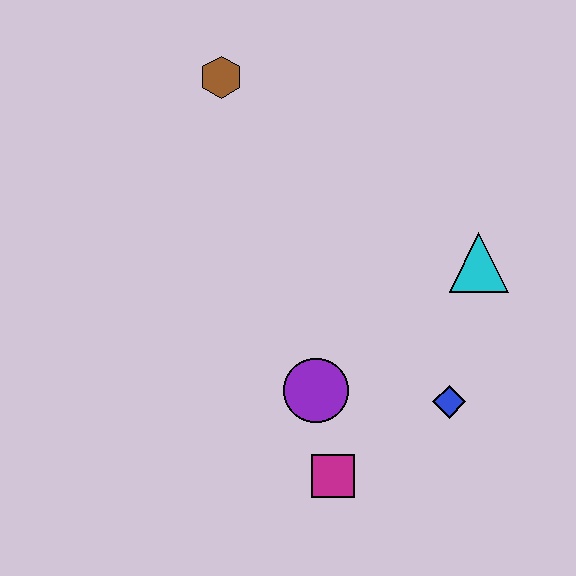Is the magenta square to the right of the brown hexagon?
Yes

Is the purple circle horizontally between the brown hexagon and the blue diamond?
Yes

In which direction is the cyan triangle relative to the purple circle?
The cyan triangle is to the right of the purple circle.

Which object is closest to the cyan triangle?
The blue diamond is closest to the cyan triangle.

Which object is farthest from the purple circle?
The brown hexagon is farthest from the purple circle.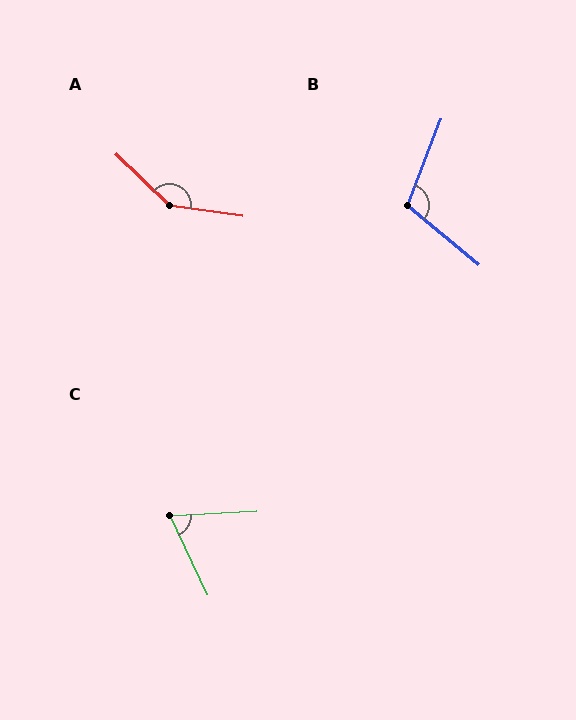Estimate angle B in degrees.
Approximately 109 degrees.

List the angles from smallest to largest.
C (67°), B (109°), A (144°).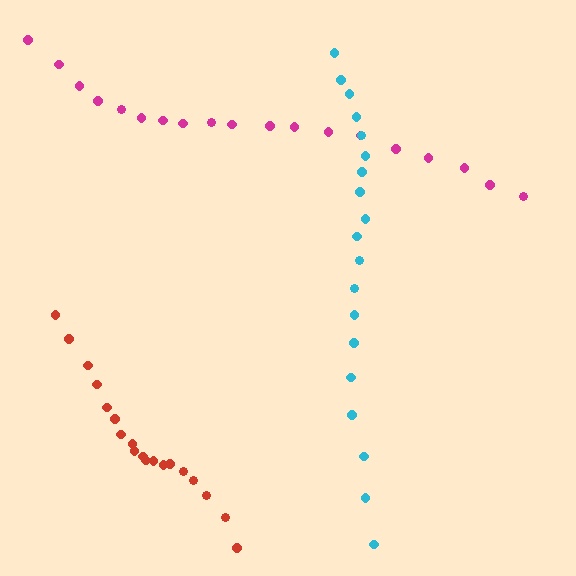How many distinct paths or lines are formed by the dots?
There are 3 distinct paths.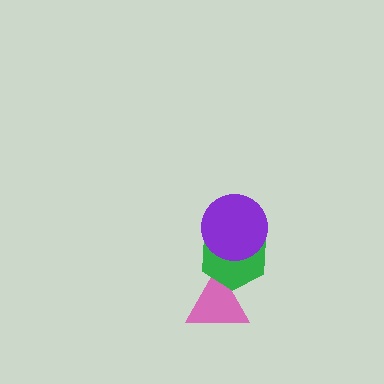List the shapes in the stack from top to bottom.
From top to bottom: the purple circle, the green hexagon, the pink triangle.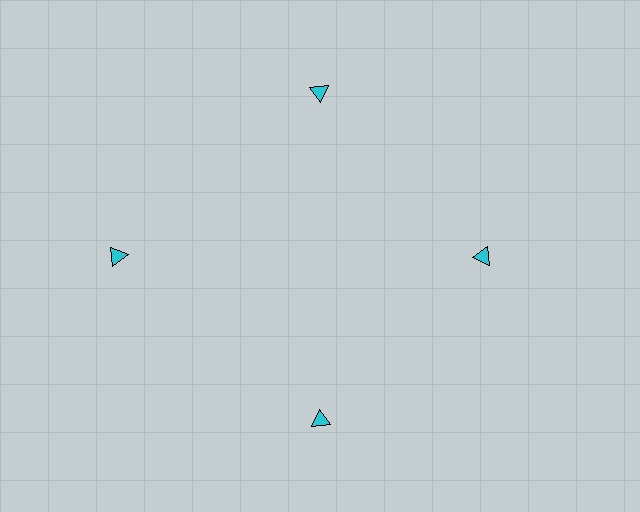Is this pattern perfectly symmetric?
No. The 4 cyan triangles are arranged in a ring, but one element near the 9 o'clock position is pushed outward from the center, breaking the 4-fold rotational symmetry.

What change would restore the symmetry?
The symmetry would be restored by moving it inward, back onto the ring so that all 4 triangles sit at equal angles and equal distance from the center.